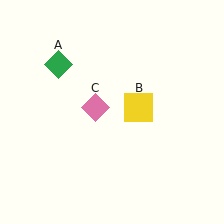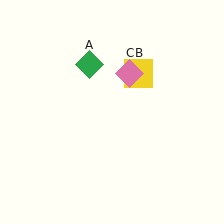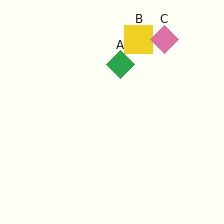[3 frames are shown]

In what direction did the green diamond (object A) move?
The green diamond (object A) moved right.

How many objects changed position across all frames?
3 objects changed position: green diamond (object A), yellow square (object B), pink diamond (object C).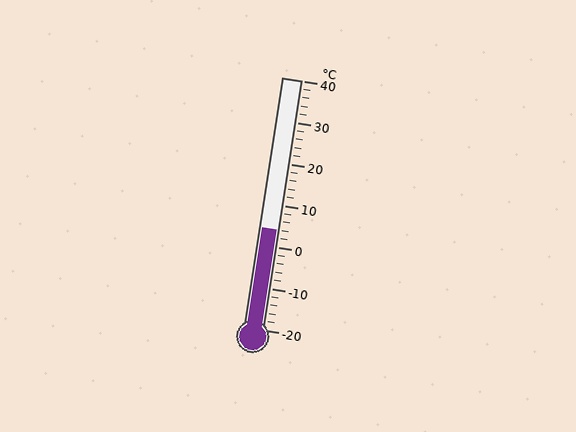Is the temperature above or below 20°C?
The temperature is below 20°C.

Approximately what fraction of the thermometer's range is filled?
The thermometer is filled to approximately 40% of its range.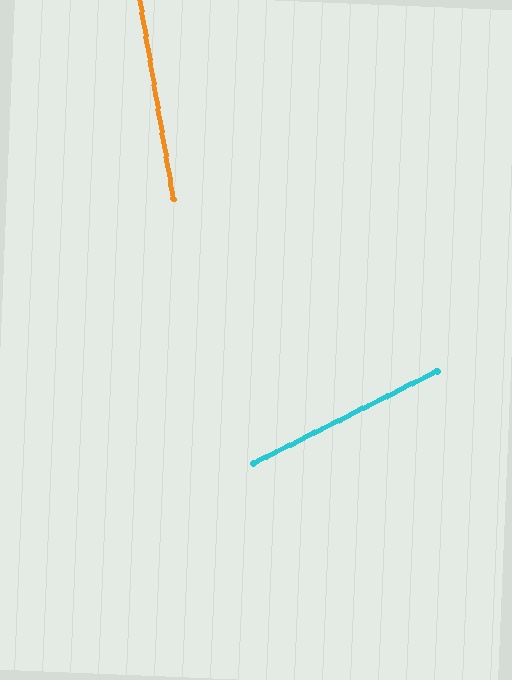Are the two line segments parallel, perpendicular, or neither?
Neither parallel nor perpendicular — they differ by about 73°.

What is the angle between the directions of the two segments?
Approximately 73 degrees.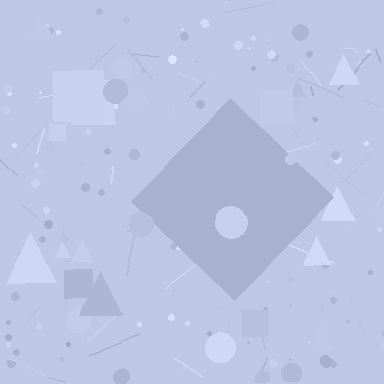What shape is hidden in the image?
A diamond is hidden in the image.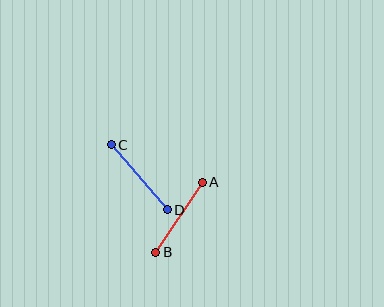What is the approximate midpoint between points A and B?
The midpoint is at approximately (179, 217) pixels.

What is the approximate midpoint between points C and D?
The midpoint is at approximately (139, 177) pixels.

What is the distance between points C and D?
The distance is approximately 86 pixels.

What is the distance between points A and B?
The distance is approximately 84 pixels.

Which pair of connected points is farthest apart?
Points C and D are farthest apart.